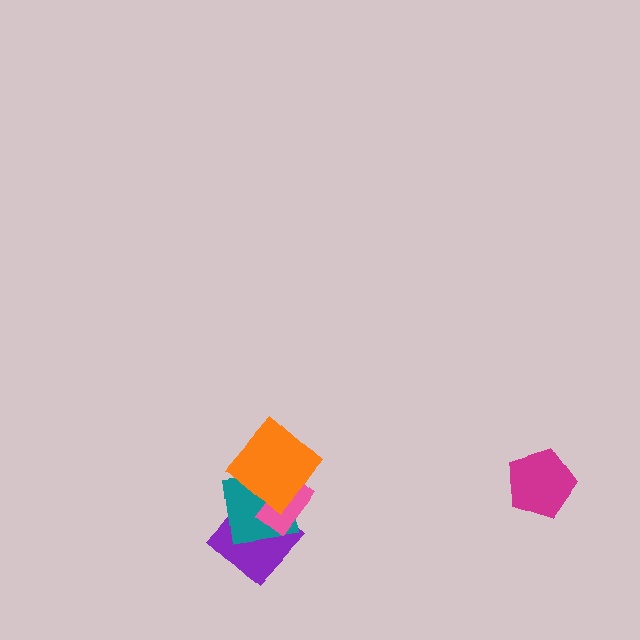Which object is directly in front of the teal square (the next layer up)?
The pink rectangle is directly in front of the teal square.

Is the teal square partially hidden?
Yes, it is partially covered by another shape.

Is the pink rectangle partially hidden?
Yes, it is partially covered by another shape.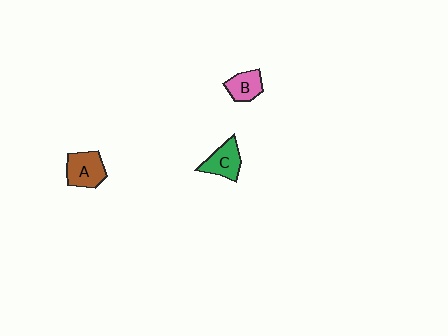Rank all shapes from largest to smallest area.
From largest to smallest: A (brown), C (green), B (pink).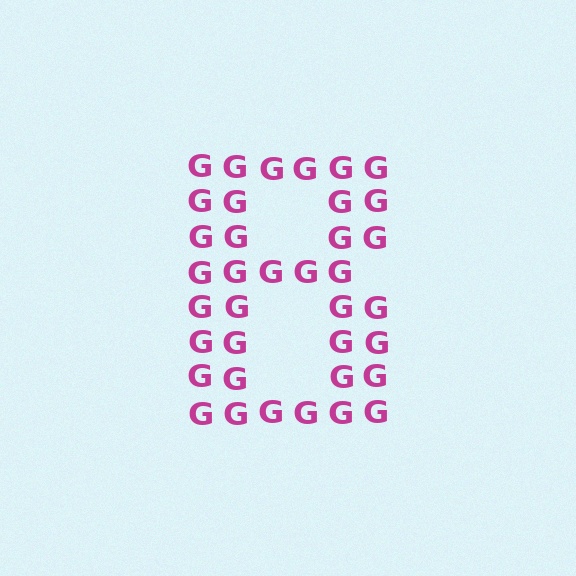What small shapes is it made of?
It is made of small letter G's.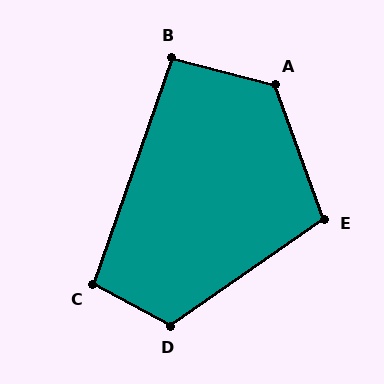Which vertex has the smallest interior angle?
B, at approximately 95 degrees.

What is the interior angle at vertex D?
Approximately 117 degrees (obtuse).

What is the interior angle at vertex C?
Approximately 99 degrees (obtuse).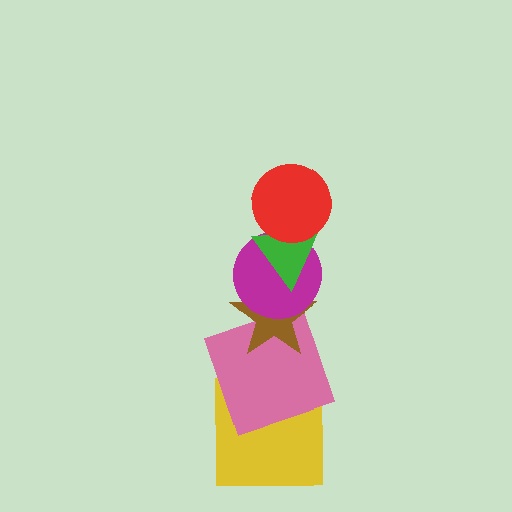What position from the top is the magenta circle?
The magenta circle is 3rd from the top.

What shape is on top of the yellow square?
The pink square is on top of the yellow square.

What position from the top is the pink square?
The pink square is 5th from the top.